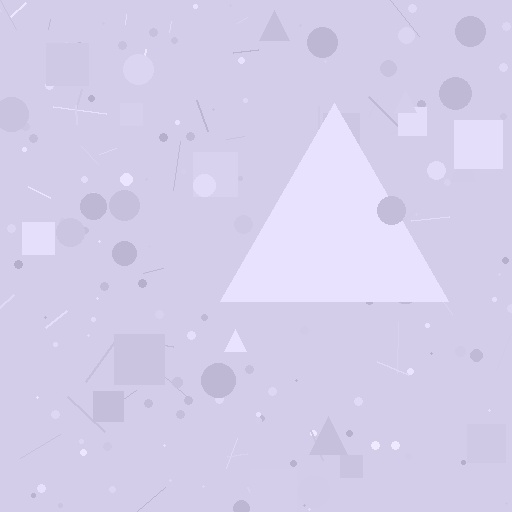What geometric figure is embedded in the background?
A triangle is embedded in the background.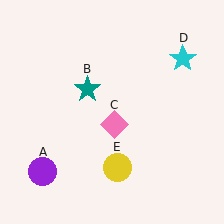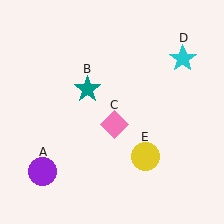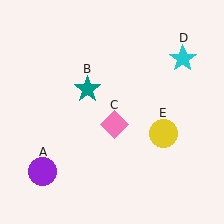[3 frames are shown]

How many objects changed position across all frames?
1 object changed position: yellow circle (object E).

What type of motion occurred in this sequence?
The yellow circle (object E) rotated counterclockwise around the center of the scene.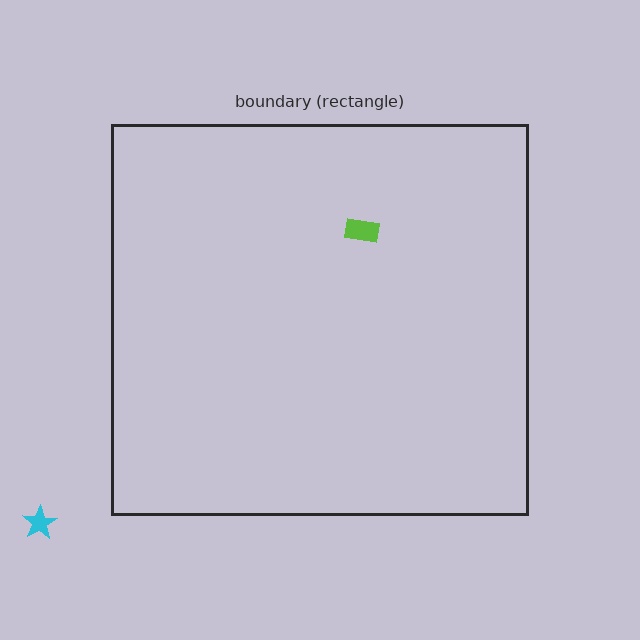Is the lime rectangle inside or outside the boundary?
Inside.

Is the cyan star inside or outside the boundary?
Outside.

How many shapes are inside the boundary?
1 inside, 1 outside.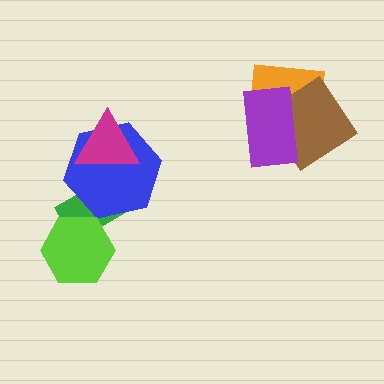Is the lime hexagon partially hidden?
No, no other shape covers it.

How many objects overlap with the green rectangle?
2 objects overlap with the green rectangle.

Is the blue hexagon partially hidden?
Yes, it is partially covered by another shape.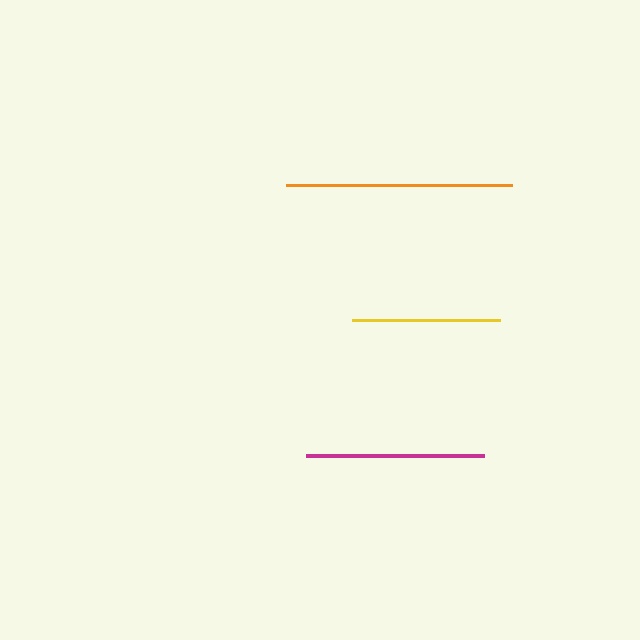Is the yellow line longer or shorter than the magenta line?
The magenta line is longer than the yellow line.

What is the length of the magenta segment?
The magenta segment is approximately 178 pixels long.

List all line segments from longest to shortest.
From longest to shortest: orange, magenta, yellow.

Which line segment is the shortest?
The yellow line is the shortest at approximately 148 pixels.